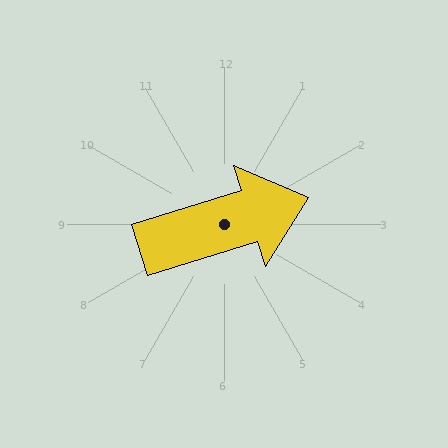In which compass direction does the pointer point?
East.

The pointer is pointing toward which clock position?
Roughly 2 o'clock.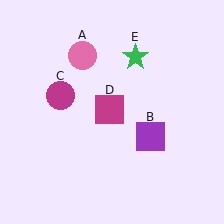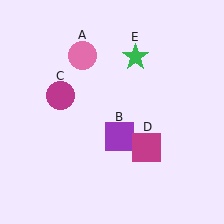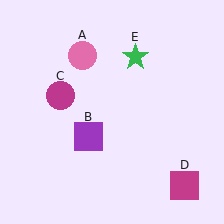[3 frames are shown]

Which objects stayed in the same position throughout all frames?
Pink circle (object A) and magenta circle (object C) and green star (object E) remained stationary.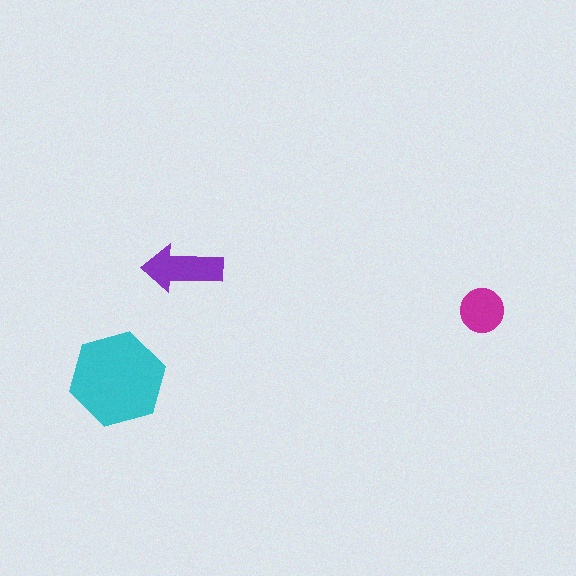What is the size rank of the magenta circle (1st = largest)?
3rd.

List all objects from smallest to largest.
The magenta circle, the purple arrow, the cyan hexagon.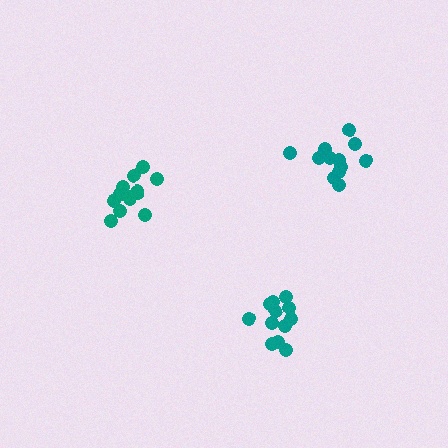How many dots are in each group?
Group 1: 13 dots, Group 2: 12 dots, Group 3: 12 dots (37 total).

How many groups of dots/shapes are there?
There are 3 groups.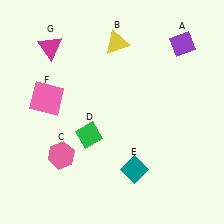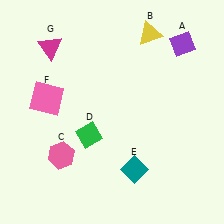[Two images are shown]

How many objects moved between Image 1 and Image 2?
1 object moved between the two images.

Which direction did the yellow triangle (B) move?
The yellow triangle (B) moved right.